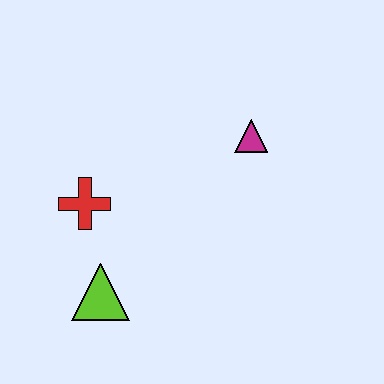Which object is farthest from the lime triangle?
The magenta triangle is farthest from the lime triangle.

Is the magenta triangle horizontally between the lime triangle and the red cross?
No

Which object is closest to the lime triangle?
The red cross is closest to the lime triangle.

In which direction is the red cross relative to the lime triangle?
The red cross is above the lime triangle.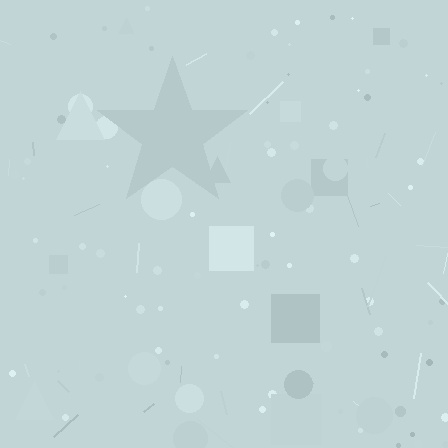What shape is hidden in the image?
A star is hidden in the image.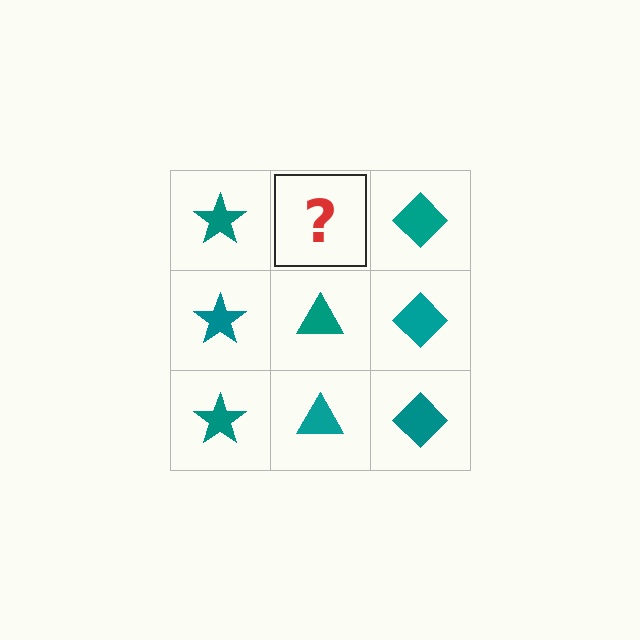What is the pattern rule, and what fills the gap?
The rule is that each column has a consistent shape. The gap should be filled with a teal triangle.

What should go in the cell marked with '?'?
The missing cell should contain a teal triangle.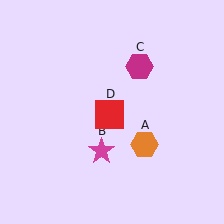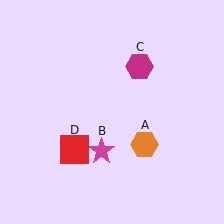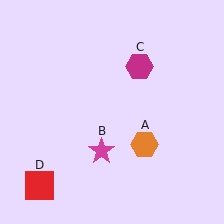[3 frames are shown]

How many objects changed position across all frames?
1 object changed position: red square (object D).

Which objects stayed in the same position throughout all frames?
Orange hexagon (object A) and magenta star (object B) and magenta hexagon (object C) remained stationary.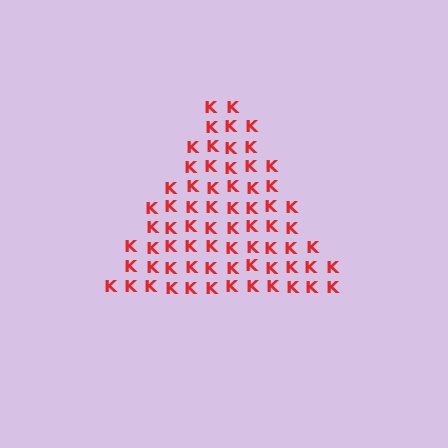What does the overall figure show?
The overall figure shows a triangle.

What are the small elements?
The small elements are letter K's.